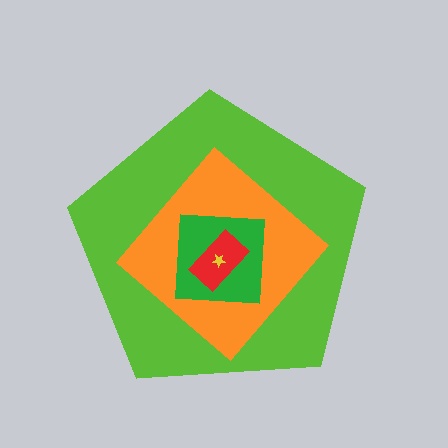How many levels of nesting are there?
5.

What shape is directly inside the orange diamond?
The green square.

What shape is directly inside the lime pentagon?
The orange diamond.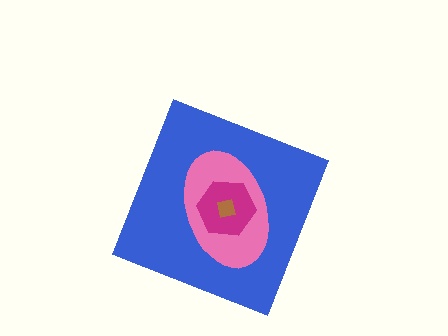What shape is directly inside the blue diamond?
The pink ellipse.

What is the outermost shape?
The blue diamond.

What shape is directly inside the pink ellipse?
The magenta hexagon.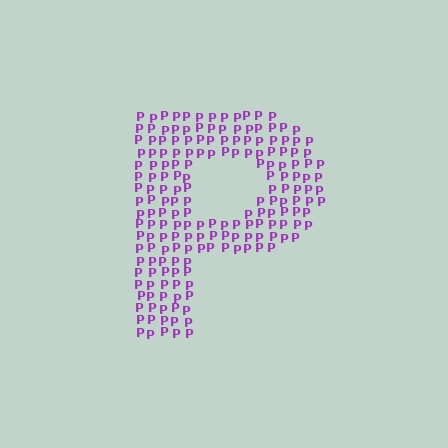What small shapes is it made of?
It is made of small letter P's.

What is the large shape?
The large shape is the letter P.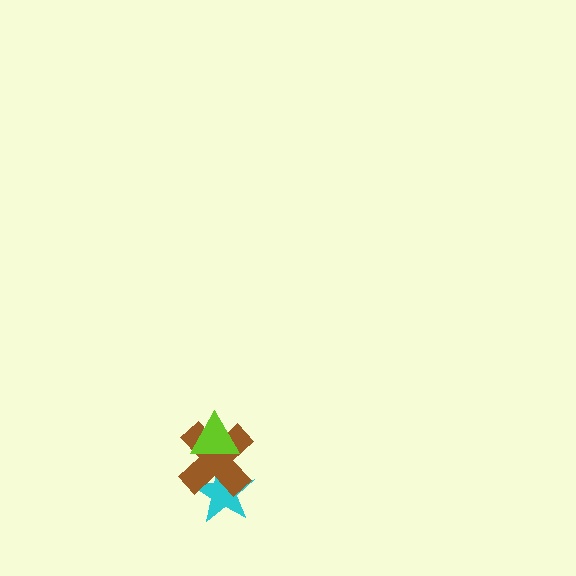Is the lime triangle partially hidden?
No, no other shape covers it.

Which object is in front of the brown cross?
The lime triangle is in front of the brown cross.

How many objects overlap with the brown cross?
2 objects overlap with the brown cross.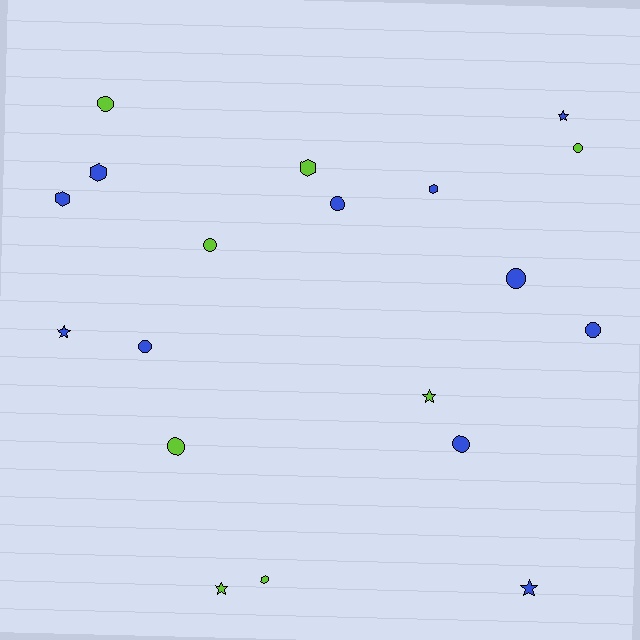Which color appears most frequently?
Blue, with 11 objects.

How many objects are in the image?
There are 19 objects.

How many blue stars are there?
There are 3 blue stars.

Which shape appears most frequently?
Circle, with 9 objects.